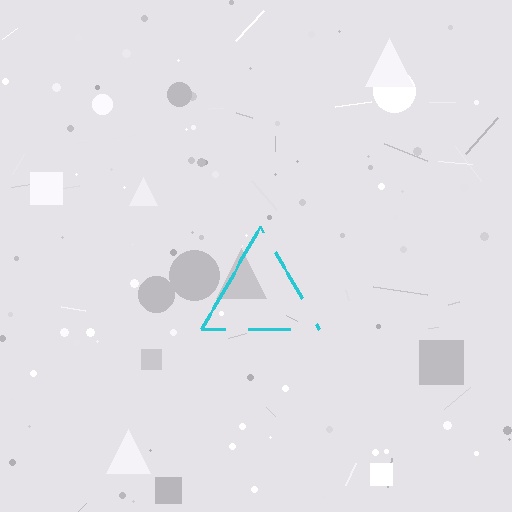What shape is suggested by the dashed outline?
The dashed outline suggests a triangle.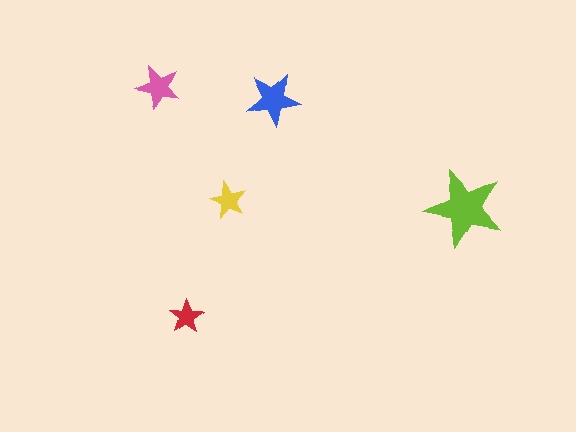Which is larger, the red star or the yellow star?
The yellow one.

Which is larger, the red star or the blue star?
The blue one.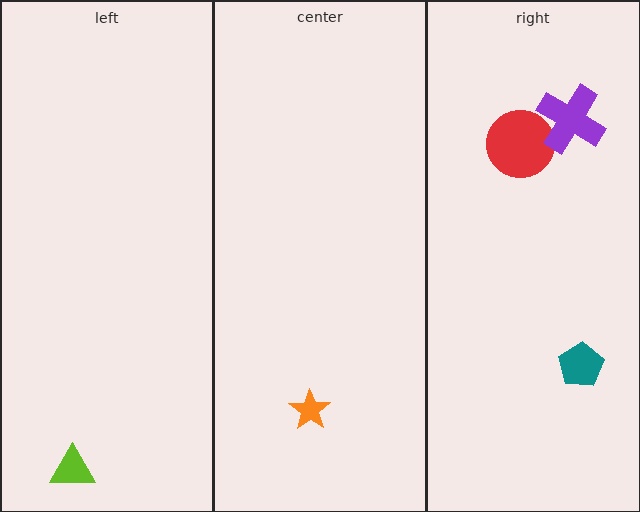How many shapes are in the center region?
1.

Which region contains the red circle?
The right region.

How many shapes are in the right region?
3.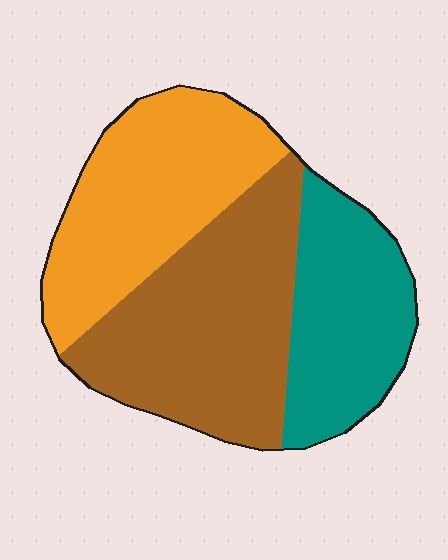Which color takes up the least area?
Teal, at roughly 25%.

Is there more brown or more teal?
Brown.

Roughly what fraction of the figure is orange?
Orange takes up about one third (1/3) of the figure.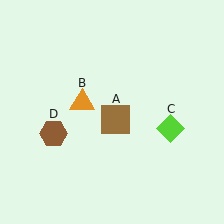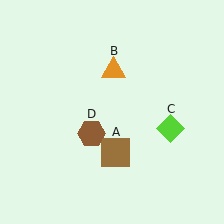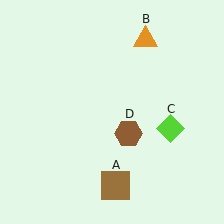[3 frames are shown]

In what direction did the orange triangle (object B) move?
The orange triangle (object B) moved up and to the right.